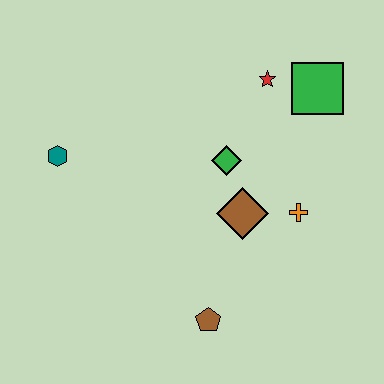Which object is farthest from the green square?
The teal hexagon is farthest from the green square.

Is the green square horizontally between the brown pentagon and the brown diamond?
No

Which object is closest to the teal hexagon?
The green diamond is closest to the teal hexagon.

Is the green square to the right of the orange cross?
Yes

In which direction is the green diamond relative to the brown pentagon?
The green diamond is above the brown pentagon.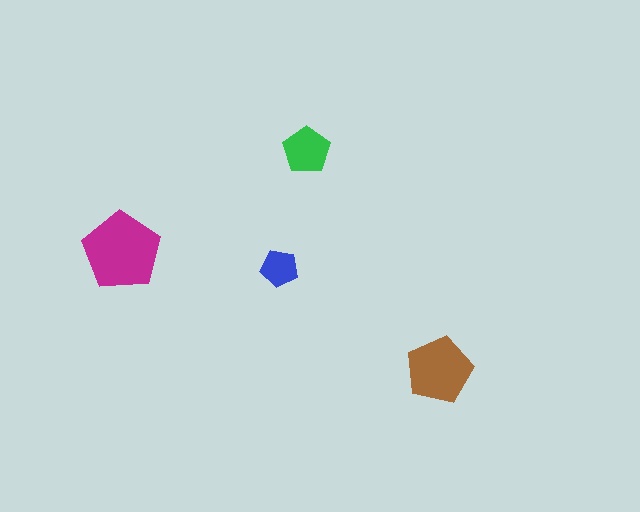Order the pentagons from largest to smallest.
the magenta one, the brown one, the green one, the blue one.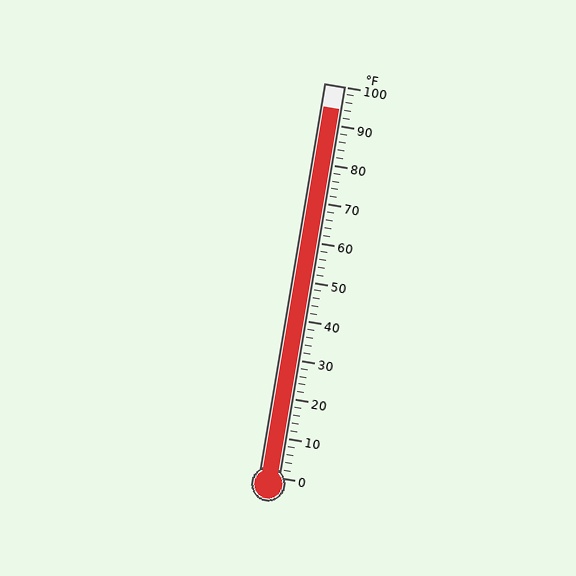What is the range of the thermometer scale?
The thermometer scale ranges from 0°F to 100°F.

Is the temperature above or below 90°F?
The temperature is above 90°F.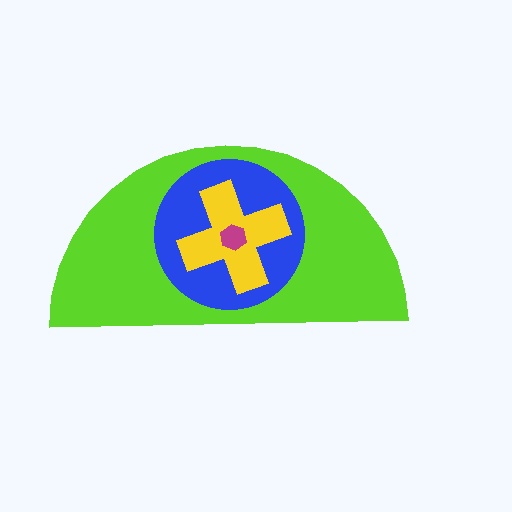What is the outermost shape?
The lime semicircle.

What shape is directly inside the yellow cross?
The magenta hexagon.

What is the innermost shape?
The magenta hexagon.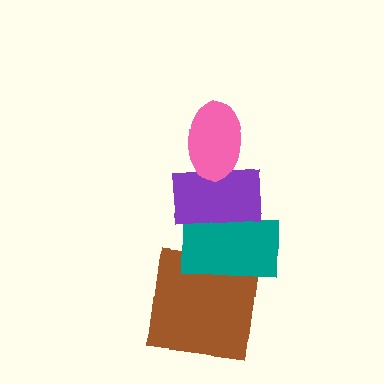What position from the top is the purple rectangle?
The purple rectangle is 2nd from the top.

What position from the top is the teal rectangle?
The teal rectangle is 3rd from the top.